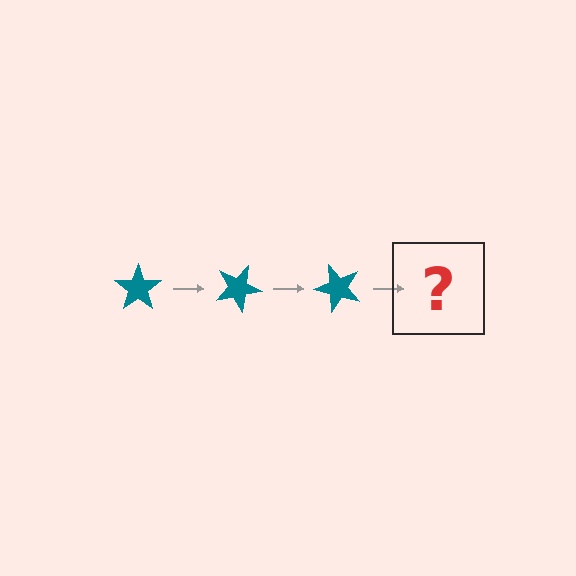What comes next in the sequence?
The next element should be a teal star rotated 75 degrees.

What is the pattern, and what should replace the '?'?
The pattern is that the star rotates 25 degrees each step. The '?' should be a teal star rotated 75 degrees.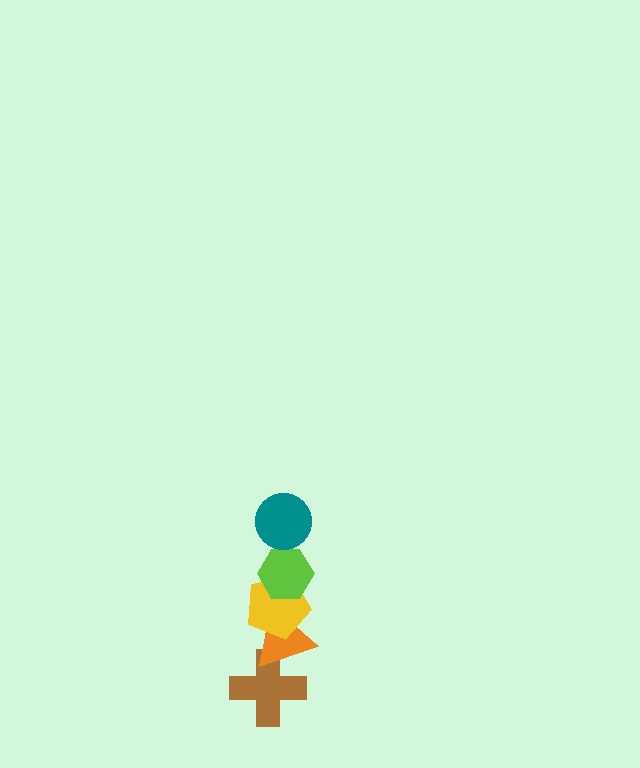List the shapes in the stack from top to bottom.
From top to bottom: the teal circle, the lime hexagon, the yellow pentagon, the orange triangle, the brown cross.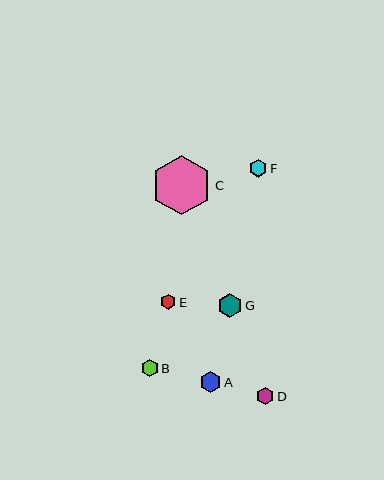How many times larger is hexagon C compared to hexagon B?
Hexagon C is approximately 3.6 times the size of hexagon B.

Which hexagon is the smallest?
Hexagon E is the smallest with a size of approximately 15 pixels.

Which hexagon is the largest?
Hexagon C is the largest with a size of approximately 60 pixels.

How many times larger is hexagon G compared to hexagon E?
Hexagon G is approximately 1.6 times the size of hexagon E.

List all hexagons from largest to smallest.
From largest to smallest: C, G, A, F, D, B, E.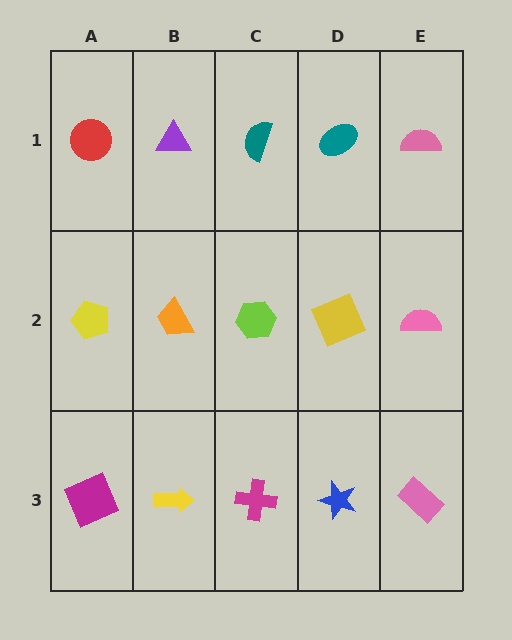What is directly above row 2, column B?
A purple triangle.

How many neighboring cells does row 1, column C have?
3.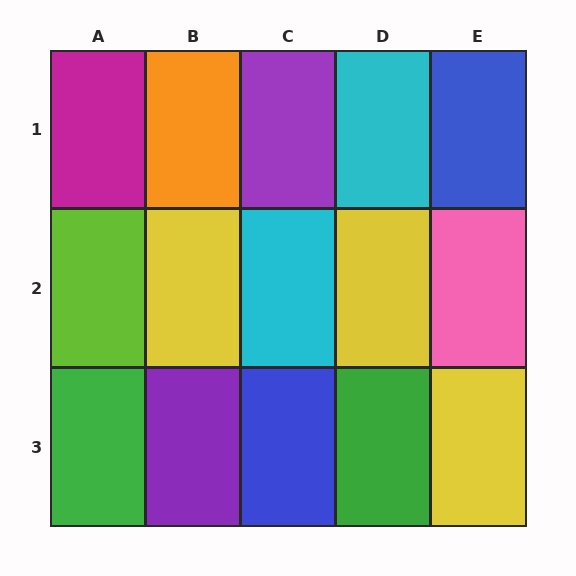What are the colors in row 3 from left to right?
Green, purple, blue, green, yellow.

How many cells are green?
2 cells are green.